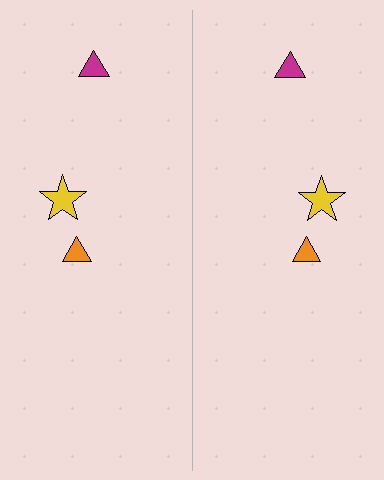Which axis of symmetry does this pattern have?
The pattern has a vertical axis of symmetry running through the center of the image.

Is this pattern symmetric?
Yes, this pattern has bilateral (reflection) symmetry.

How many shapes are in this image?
There are 6 shapes in this image.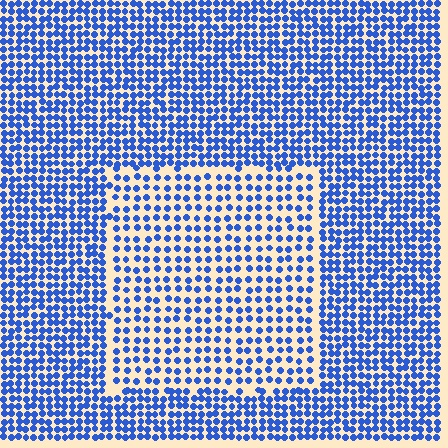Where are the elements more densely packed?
The elements are more densely packed outside the rectangle boundary.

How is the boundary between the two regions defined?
The boundary is defined by a change in element density (approximately 1.8x ratio). All elements are the same color, size, and shape.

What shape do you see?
I see a rectangle.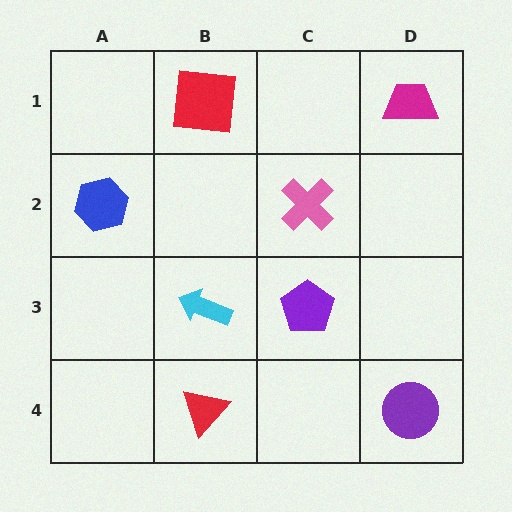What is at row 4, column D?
A purple circle.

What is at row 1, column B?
A red square.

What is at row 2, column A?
A blue hexagon.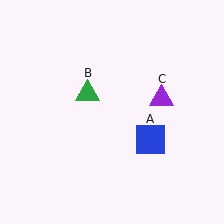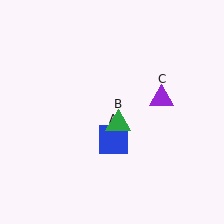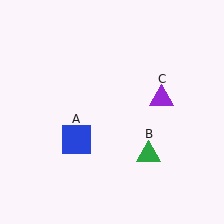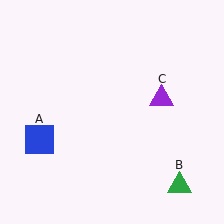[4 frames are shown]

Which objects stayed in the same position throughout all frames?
Purple triangle (object C) remained stationary.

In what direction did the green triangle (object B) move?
The green triangle (object B) moved down and to the right.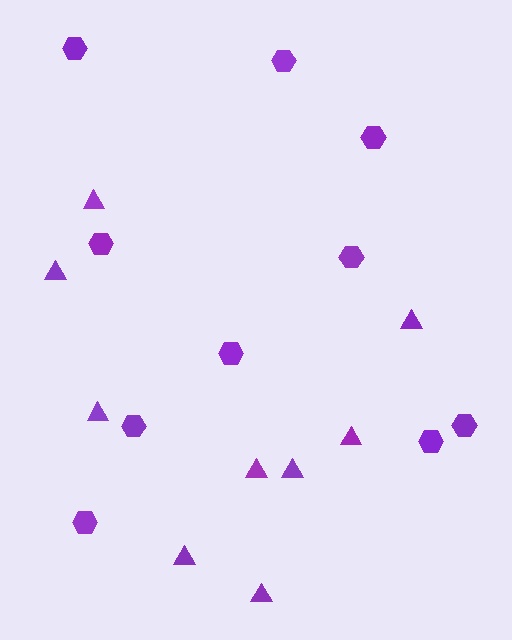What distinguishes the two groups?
There are 2 groups: one group of hexagons (10) and one group of triangles (9).